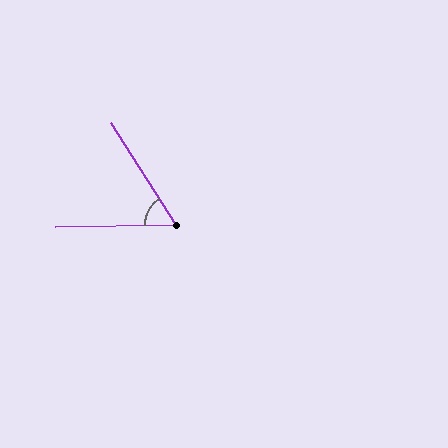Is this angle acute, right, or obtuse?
It is acute.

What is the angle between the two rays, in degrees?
Approximately 59 degrees.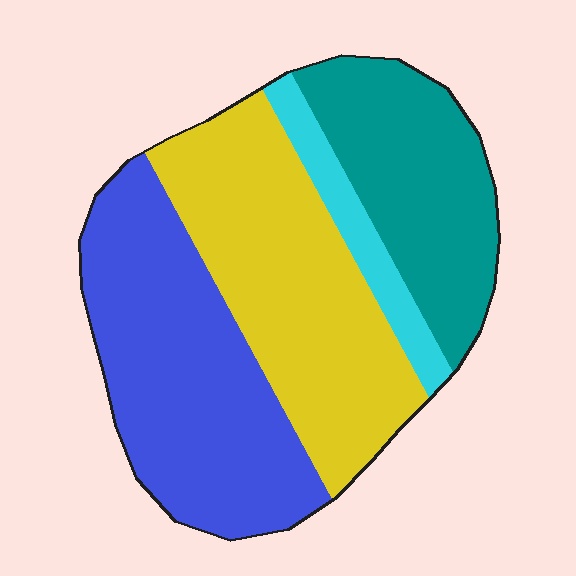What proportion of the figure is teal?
Teal takes up about one quarter (1/4) of the figure.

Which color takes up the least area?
Cyan, at roughly 10%.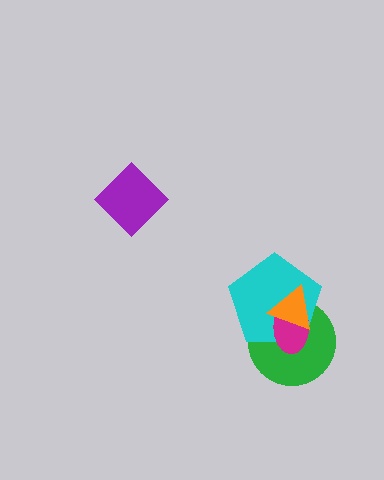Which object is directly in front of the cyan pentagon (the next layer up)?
The magenta ellipse is directly in front of the cyan pentagon.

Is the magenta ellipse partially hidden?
Yes, it is partially covered by another shape.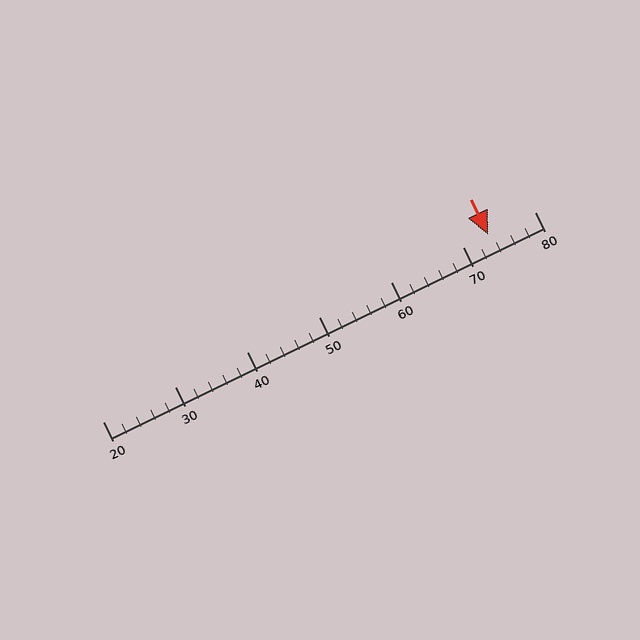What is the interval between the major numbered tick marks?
The major tick marks are spaced 10 units apart.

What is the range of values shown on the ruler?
The ruler shows values from 20 to 80.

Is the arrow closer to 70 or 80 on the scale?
The arrow is closer to 70.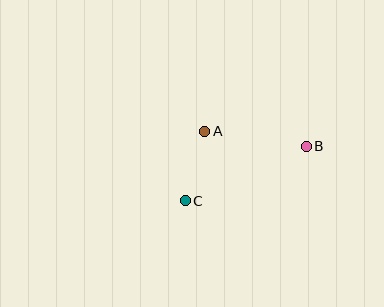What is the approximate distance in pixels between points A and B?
The distance between A and B is approximately 102 pixels.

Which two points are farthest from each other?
Points B and C are farthest from each other.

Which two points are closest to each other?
Points A and C are closest to each other.